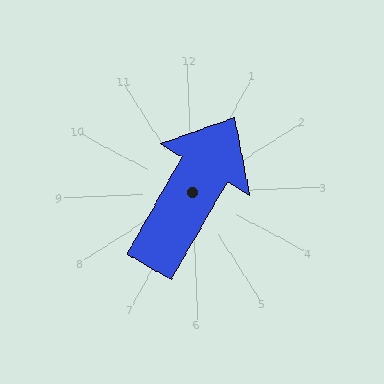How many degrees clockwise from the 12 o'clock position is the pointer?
Approximately 32 degrees.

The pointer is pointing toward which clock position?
Roughly 1 o'clock.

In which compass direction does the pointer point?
Northeast.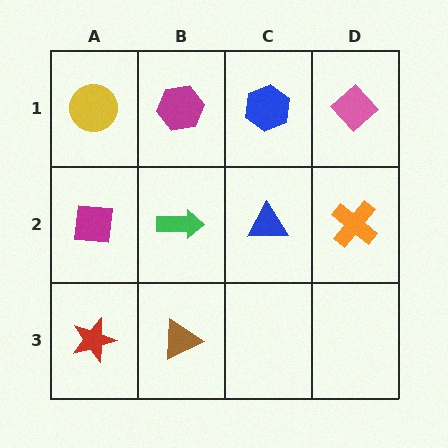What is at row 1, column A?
A yellow circle.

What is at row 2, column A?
A magenta square.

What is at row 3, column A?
A red star.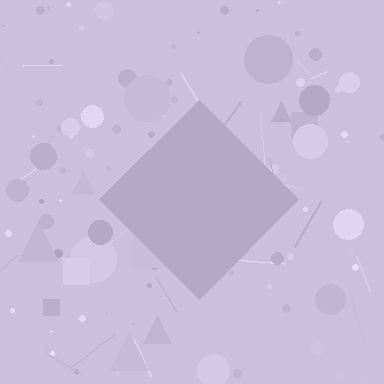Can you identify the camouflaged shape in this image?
The camouflaged shape is a diamond.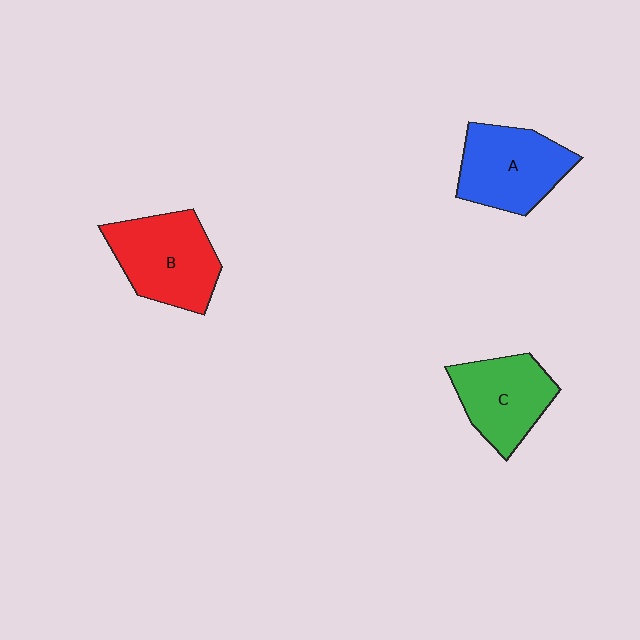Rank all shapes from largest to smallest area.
From largest to smallest: B (red), A (blue), C (green).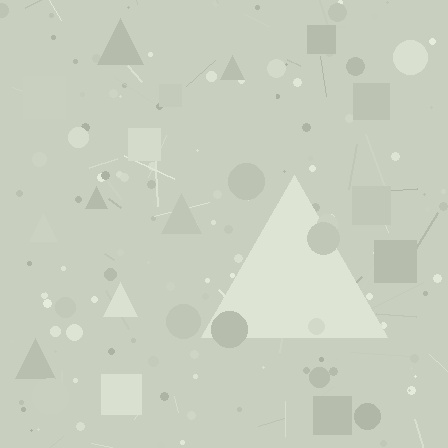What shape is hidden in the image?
A triangle is hidden in the image.